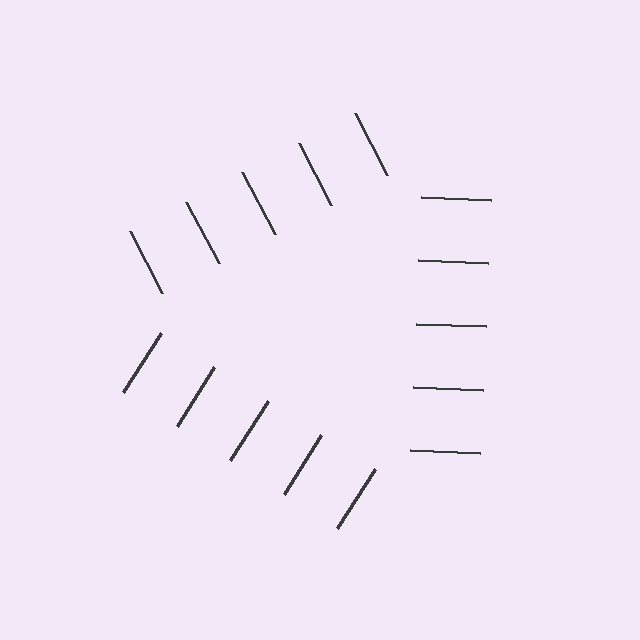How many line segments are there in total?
15 — 5 along each of the 3 edges.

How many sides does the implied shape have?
3 sides — the line-ends trace a triangle.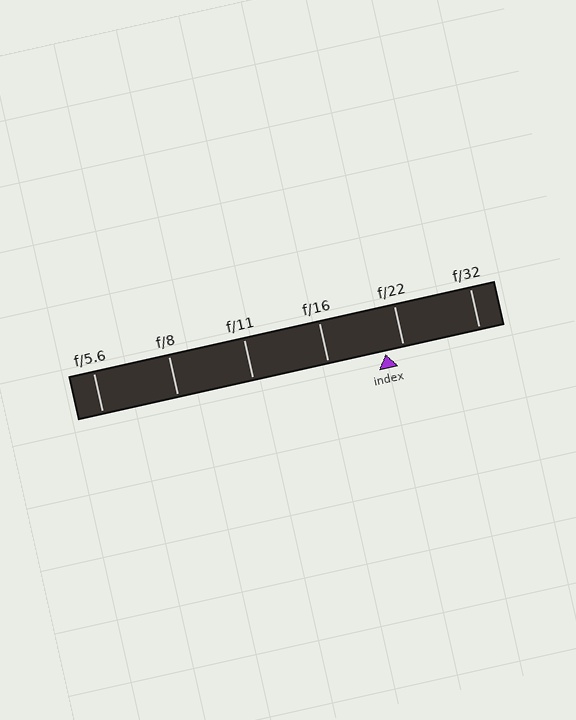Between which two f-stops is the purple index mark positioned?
The index mark is between f/16 and f/22.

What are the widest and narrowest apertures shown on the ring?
The widest aperture shown is f/5.6 and the narrowest is f/32.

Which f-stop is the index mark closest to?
The index mark is closest to f/22.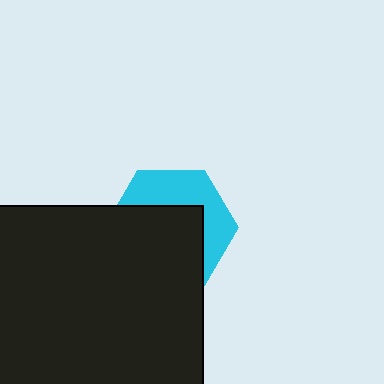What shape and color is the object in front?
The object in front is a black square.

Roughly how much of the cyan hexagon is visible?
A small part of it is visible (roughly 42%).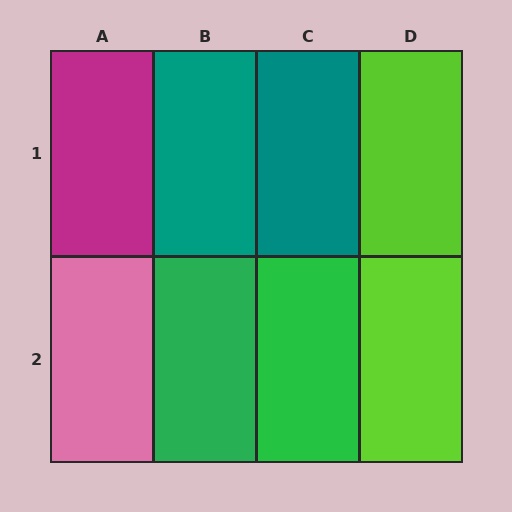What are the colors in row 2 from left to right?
Pink, green, green, lime.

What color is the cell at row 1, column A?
Magenta.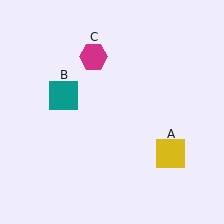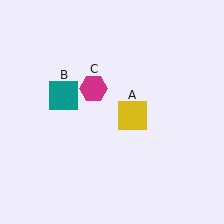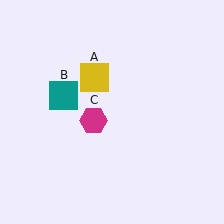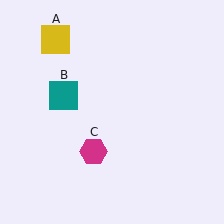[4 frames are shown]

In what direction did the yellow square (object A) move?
The yellow square (object A) moved up and to the left.